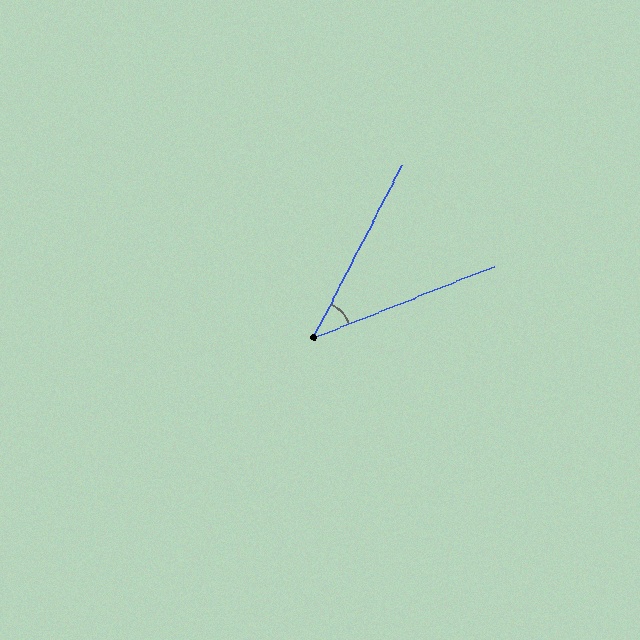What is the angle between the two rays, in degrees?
Approximately 41 degrees.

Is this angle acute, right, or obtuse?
It is acute.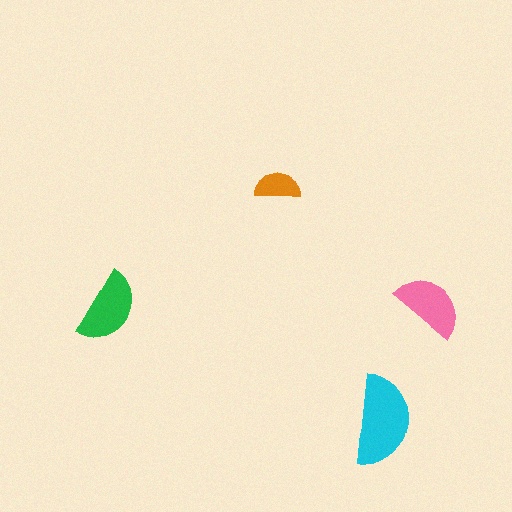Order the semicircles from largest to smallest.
the cyan one, the green one, the pink one, the orange one.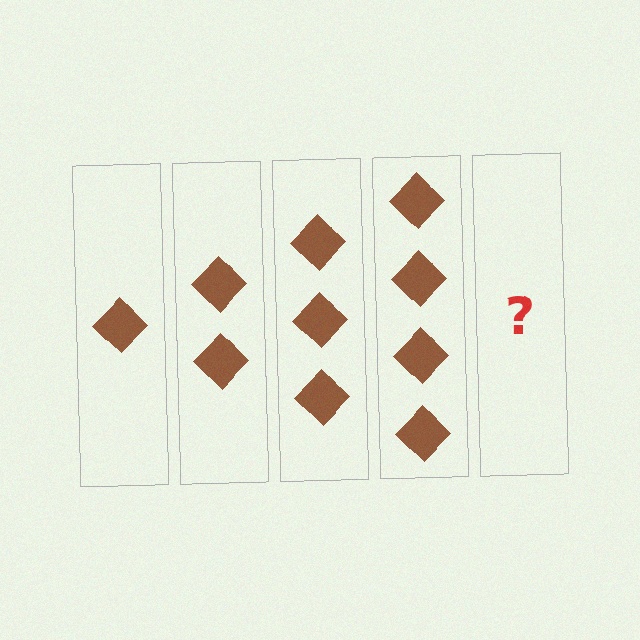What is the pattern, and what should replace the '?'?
The pattern is that each step adds one more diamond. The '?' should be 5 diamonds.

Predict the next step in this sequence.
The next step is 5 diamonds.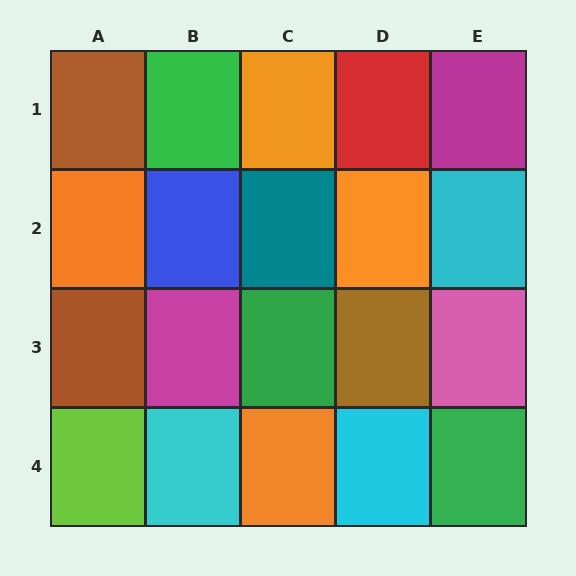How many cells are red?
1 cell is red.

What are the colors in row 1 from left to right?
Brown, green, orange, red, magenta.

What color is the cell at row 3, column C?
Green.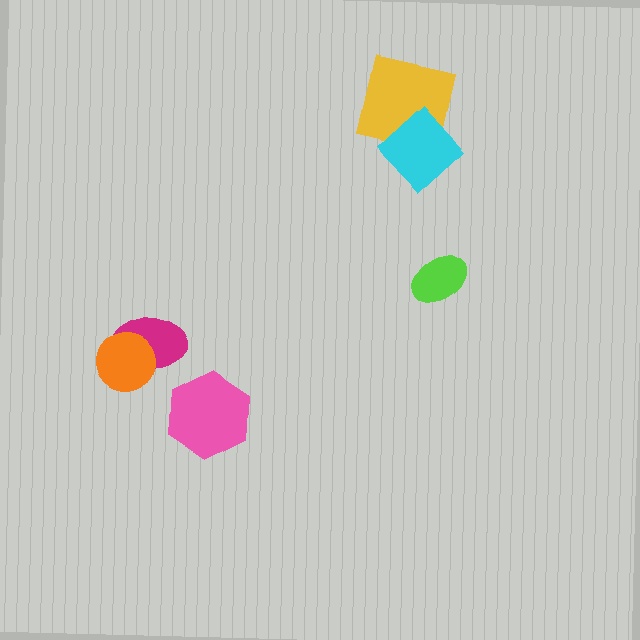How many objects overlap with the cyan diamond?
1 object overlaps with the cyan diamond.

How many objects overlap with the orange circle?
1 object overlaps with the orange circle.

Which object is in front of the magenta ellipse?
The orange circle is in front of the magenta ellipse.